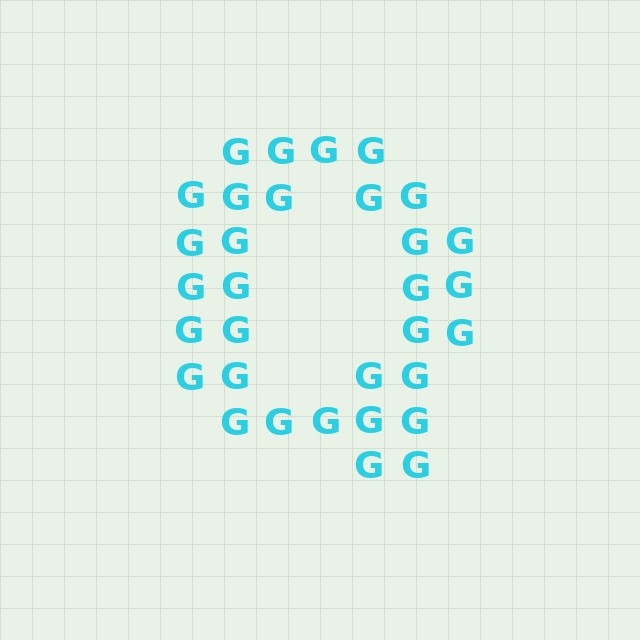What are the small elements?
The small elements are letter G's.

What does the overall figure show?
The overall figure shows the letter Q.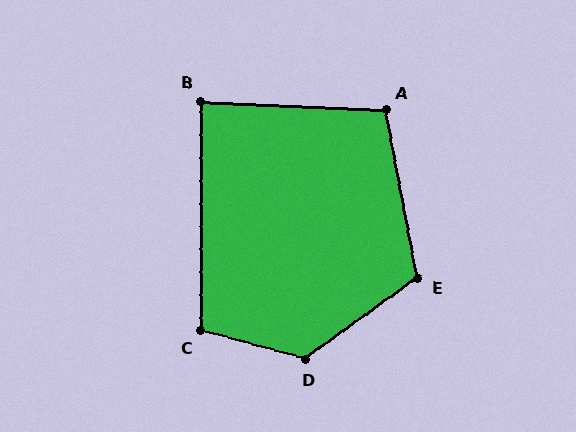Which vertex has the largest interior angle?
D, at approximately 129 degrees.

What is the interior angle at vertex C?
Approximately 105 degrees (obtuse).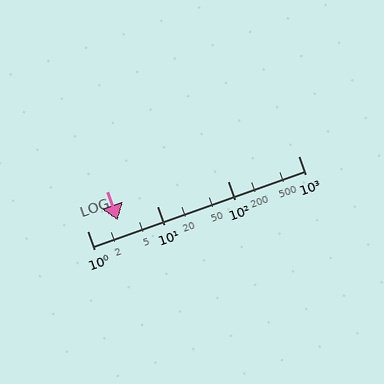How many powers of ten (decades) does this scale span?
The scale spans 3 decades, from 1 to 1000.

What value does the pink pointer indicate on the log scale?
The pointer indicates approximately 2.7.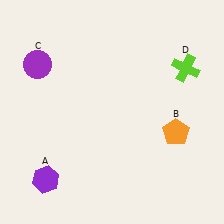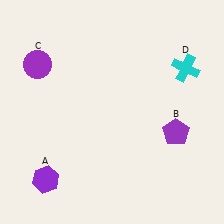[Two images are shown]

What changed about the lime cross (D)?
In Image 1, D is lime. In Image 2, it changed to cyan.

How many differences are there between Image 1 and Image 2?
There are 2 differences between the two images.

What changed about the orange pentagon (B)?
In Image 1, B is orange. In Image 2, it changed to purple.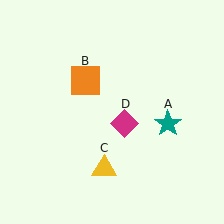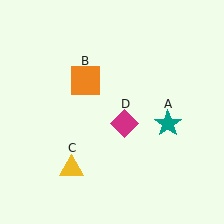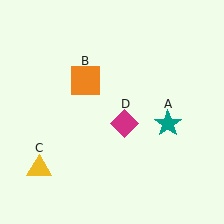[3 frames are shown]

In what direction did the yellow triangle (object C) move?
The yellow triangle (object C) moved left.